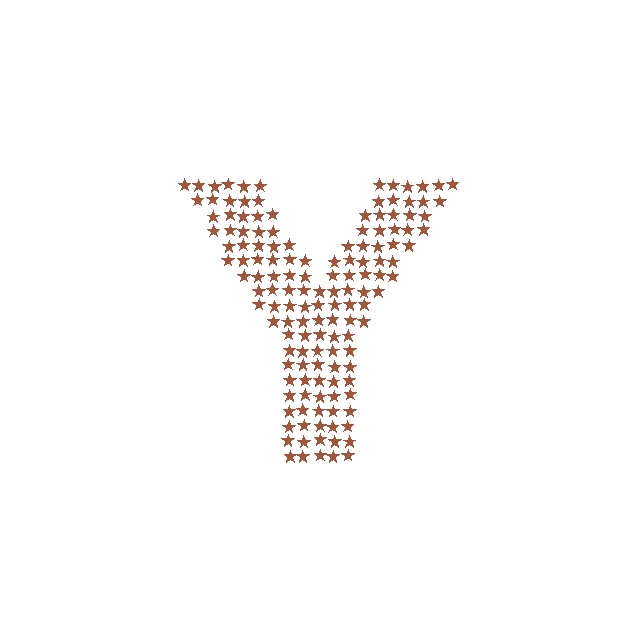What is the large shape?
The large shape is the letter Y.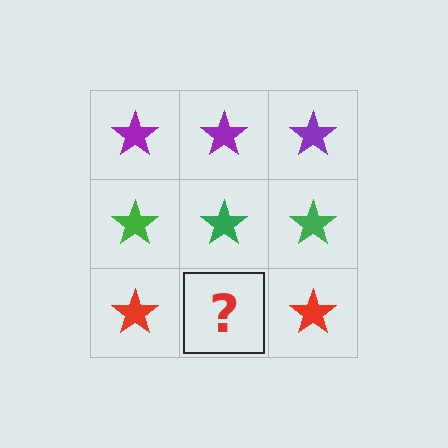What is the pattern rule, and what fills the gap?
The rule is that each row has a consistent color. The gap should be filled with a red star.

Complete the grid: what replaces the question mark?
The question mark should be replaced with a red star.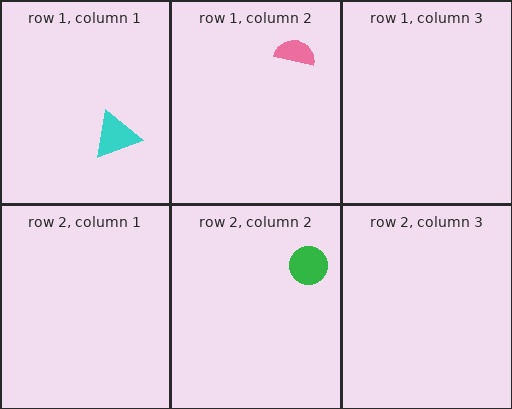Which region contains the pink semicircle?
The row 1, column 2 region.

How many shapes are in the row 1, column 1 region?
1.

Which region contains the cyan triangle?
The row 1, column 1 region.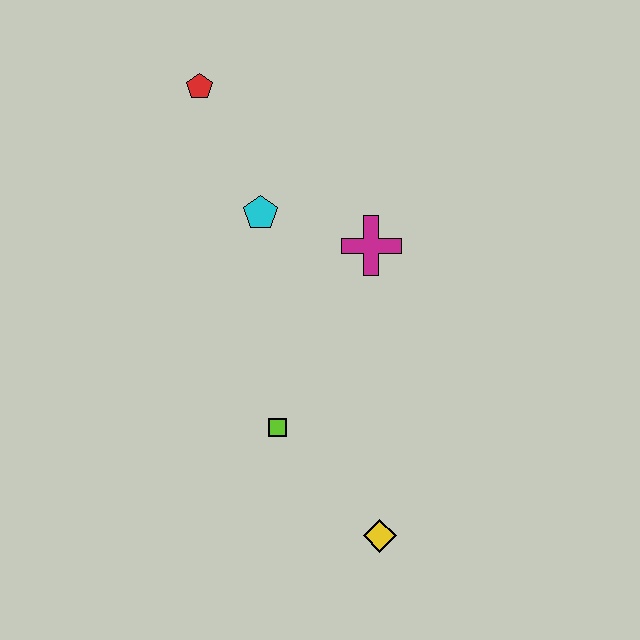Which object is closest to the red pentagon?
The cyan pentagon is closest to the red pentagon.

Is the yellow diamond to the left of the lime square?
No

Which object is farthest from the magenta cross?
The yellow diamond is farthest from the magenta cross.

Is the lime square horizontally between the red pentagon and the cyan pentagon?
No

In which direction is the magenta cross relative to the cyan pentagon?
The magenta cross is to the right of the cyan pentagon.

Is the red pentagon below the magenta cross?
No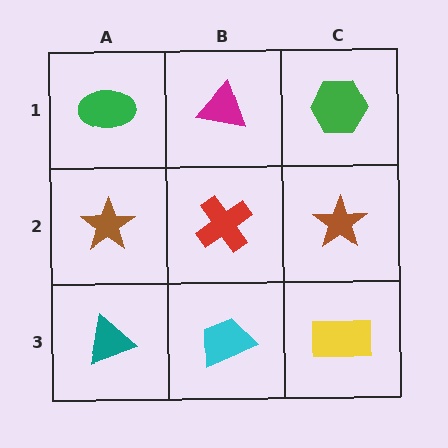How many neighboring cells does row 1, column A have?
2.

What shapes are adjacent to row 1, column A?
A brown star (row 2, column A), a magenta triangle (row 1, column B).